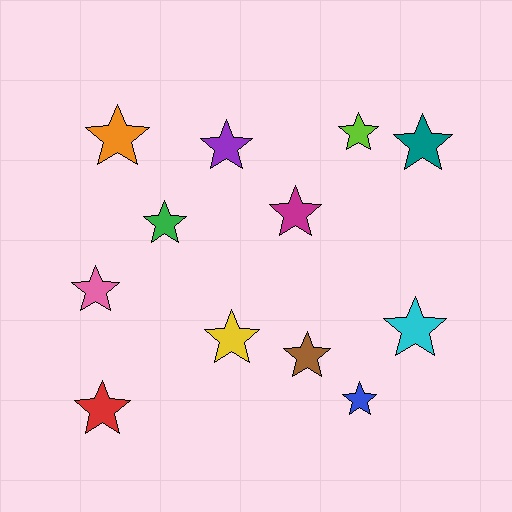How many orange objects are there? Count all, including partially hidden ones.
There is 1 orange object.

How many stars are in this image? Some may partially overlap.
There are 12 stars.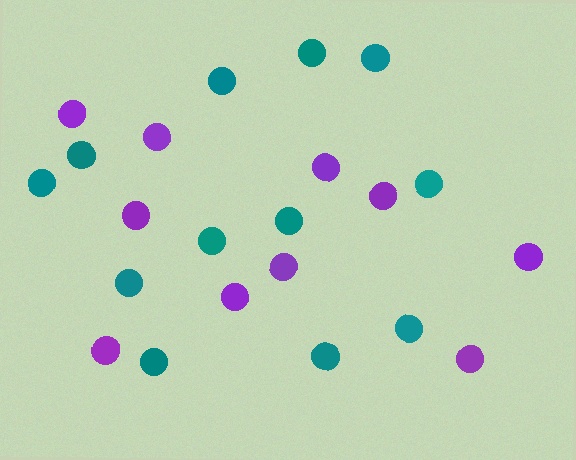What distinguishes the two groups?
There are 2 groups: one group of purple circles (10) and one group of teal circles (12).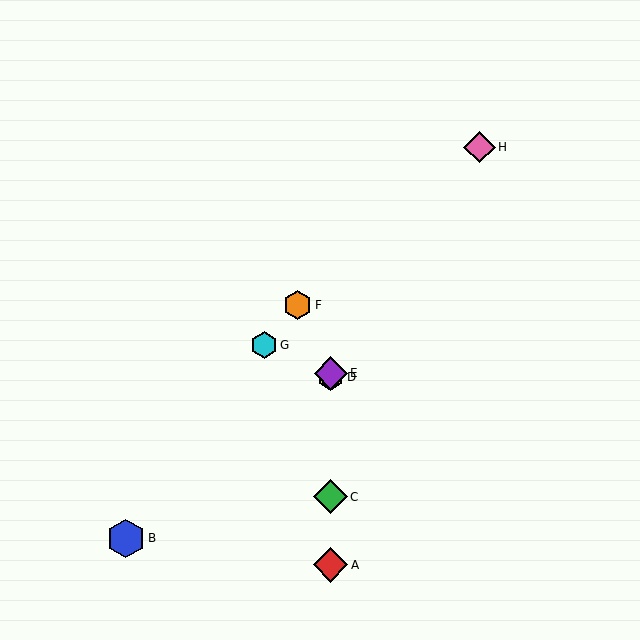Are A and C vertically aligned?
Yes, both are at x≈331.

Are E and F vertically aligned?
No, E is at x≈331 and F is at x≈298.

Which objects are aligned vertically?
Objects A, C, D, E are aligned vertically.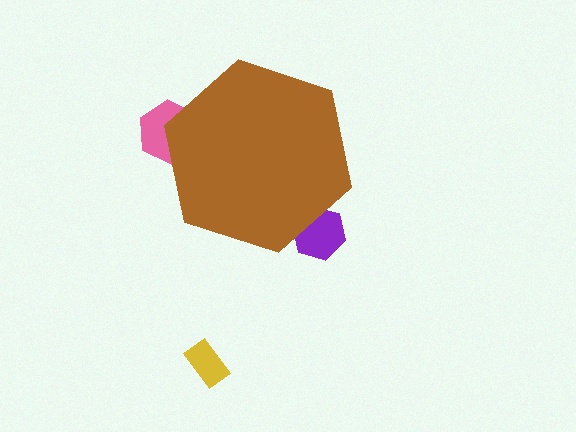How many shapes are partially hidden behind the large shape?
2 shapes are partially hidden.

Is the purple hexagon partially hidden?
Yes, the purple hexagon is partially hidden behind the brown hexagon.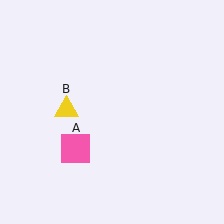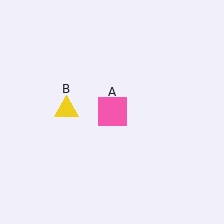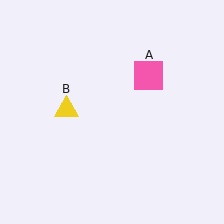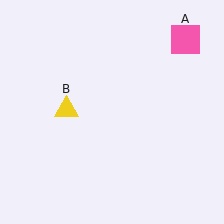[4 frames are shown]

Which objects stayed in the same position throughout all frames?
Yellow triangle (object B) remained stationary.